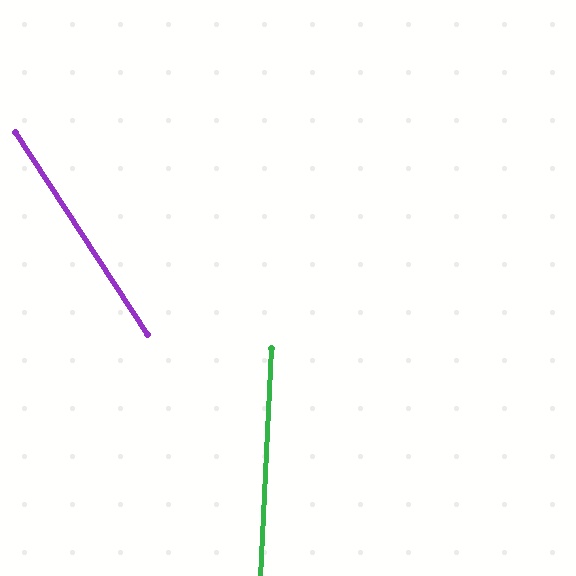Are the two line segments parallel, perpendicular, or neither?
Neither parallel nor perpendicular — they differ by about 36°.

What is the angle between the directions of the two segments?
Approximately 36 degrees.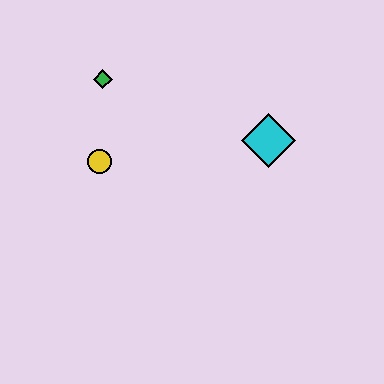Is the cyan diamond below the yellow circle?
No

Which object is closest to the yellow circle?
The green diamond is closest to the yellow circle.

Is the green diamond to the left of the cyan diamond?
Yes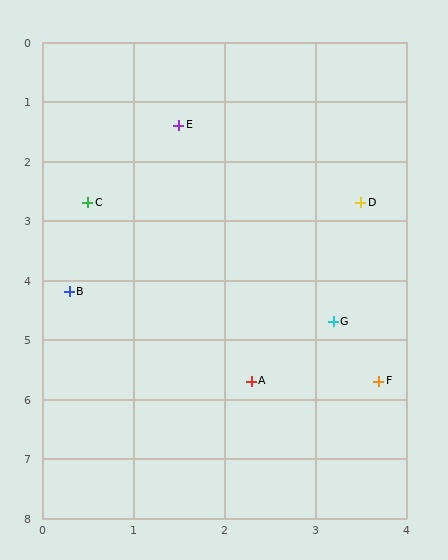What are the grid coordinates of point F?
Point F is at approximately (3.7, 5.7).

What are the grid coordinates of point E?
Point E is at approximately (1.5, 1.4).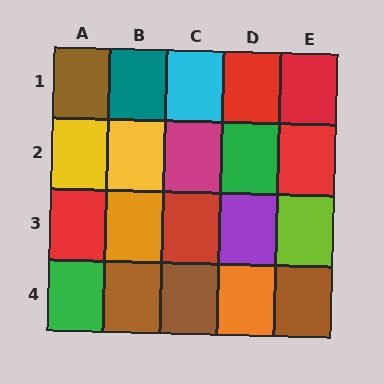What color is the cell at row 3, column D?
Purple.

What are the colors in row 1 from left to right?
Brown, teal, cyan, red, red.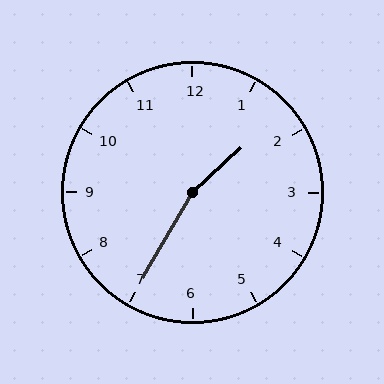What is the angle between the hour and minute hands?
Approximately 162 degrees.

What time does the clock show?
1:35.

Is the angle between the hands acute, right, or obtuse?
It is obtuse.